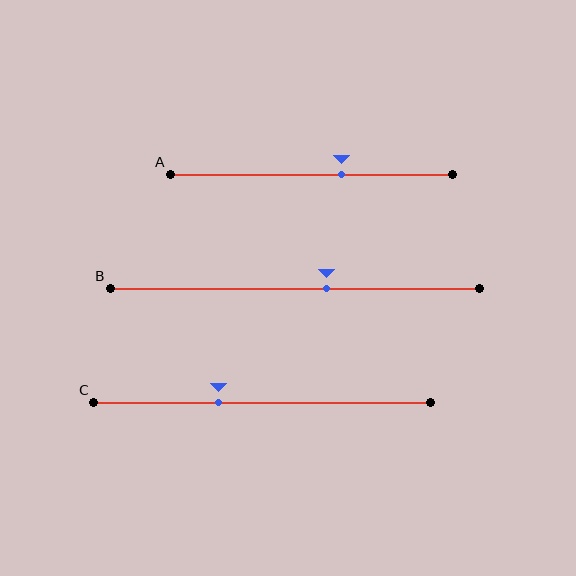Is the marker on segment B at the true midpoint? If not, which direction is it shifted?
No, the marker on segment B is shifted to the right by about 8% of the segment length.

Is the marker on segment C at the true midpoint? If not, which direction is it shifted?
No, the marker on segment C is shifted to the left by about 13% of the segment length.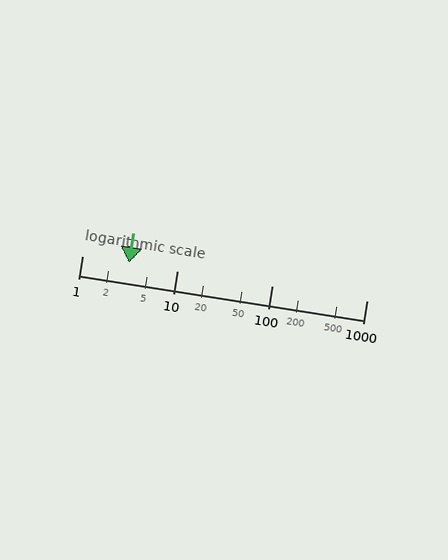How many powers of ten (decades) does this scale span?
The scale spans 3 decades, from 1 to 1000.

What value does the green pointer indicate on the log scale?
The pointer indicates approximately 3.1.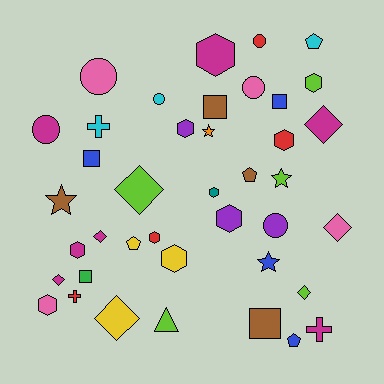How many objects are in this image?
There are 40 objects.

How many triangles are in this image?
There is 1 triangle.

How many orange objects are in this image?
There is 1 orange object.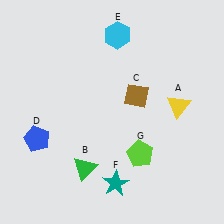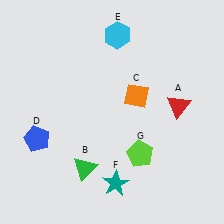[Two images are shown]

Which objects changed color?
A changed from yellow to red. C changed from brown to orange.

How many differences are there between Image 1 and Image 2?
There are 2 differences between the two images.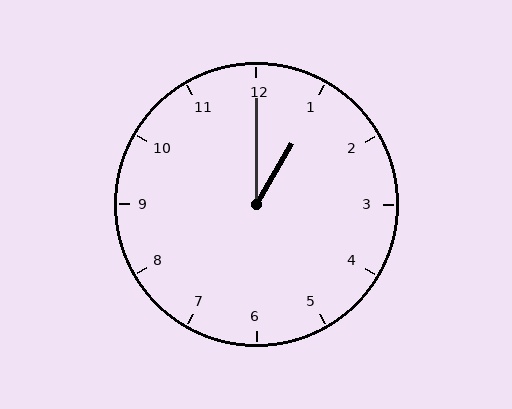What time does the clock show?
1:00.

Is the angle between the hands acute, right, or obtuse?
It is acute.